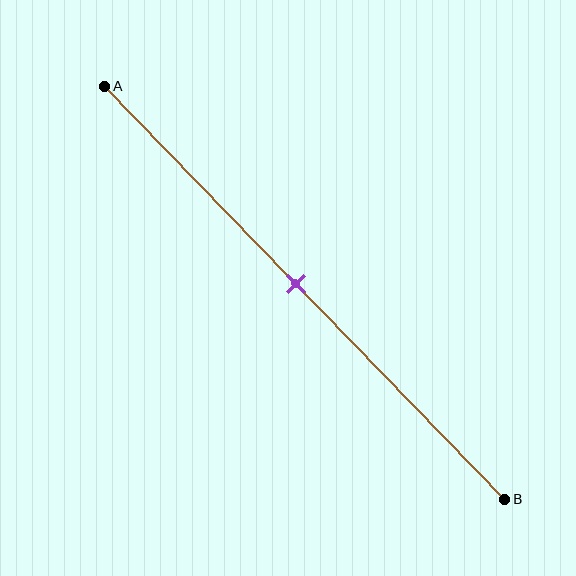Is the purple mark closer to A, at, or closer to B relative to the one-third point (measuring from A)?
The purple mark is closer to point B than the one-third point of segment AB.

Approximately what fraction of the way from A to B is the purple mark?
The purple mark is approximately 50% of the way from A to B.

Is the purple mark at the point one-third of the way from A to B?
No, the mark is at about 50% from A, not at the 33% one-third point.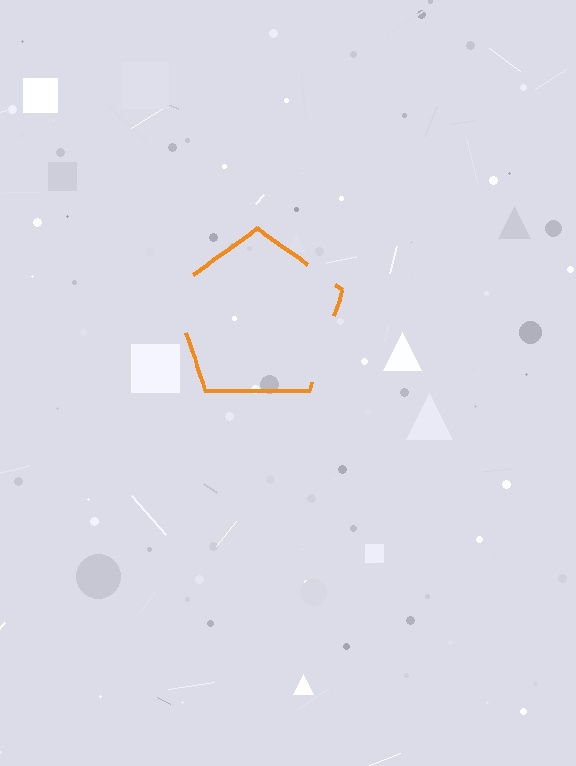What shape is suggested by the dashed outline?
The dashed outline suggests a pentagon.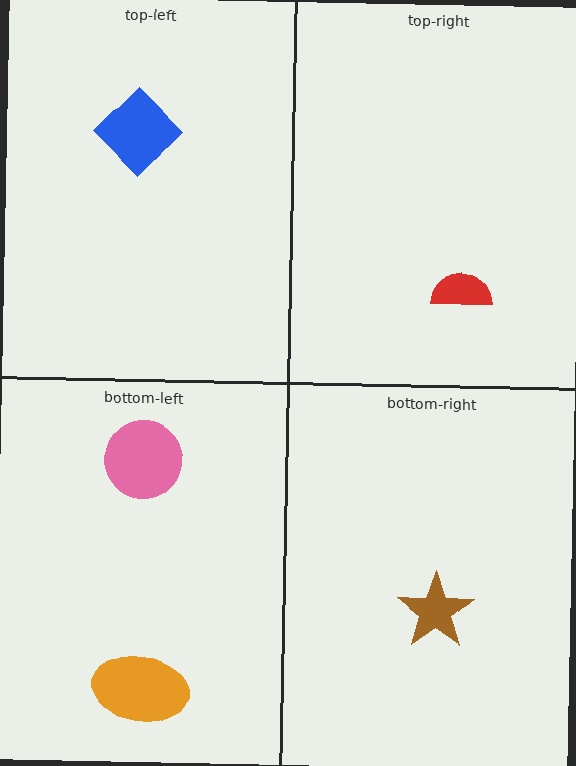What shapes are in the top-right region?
The red semicircle.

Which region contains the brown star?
The bottom-right region.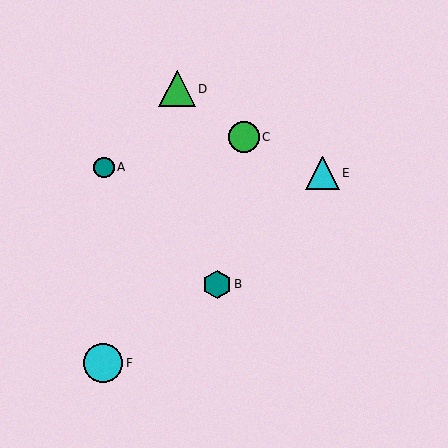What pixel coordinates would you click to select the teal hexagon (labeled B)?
Click at (217, 284) to select the teal hexagon B.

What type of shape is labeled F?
Shape F is a cyan circle.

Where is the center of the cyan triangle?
The center of the cyan triangle is at (322, 173).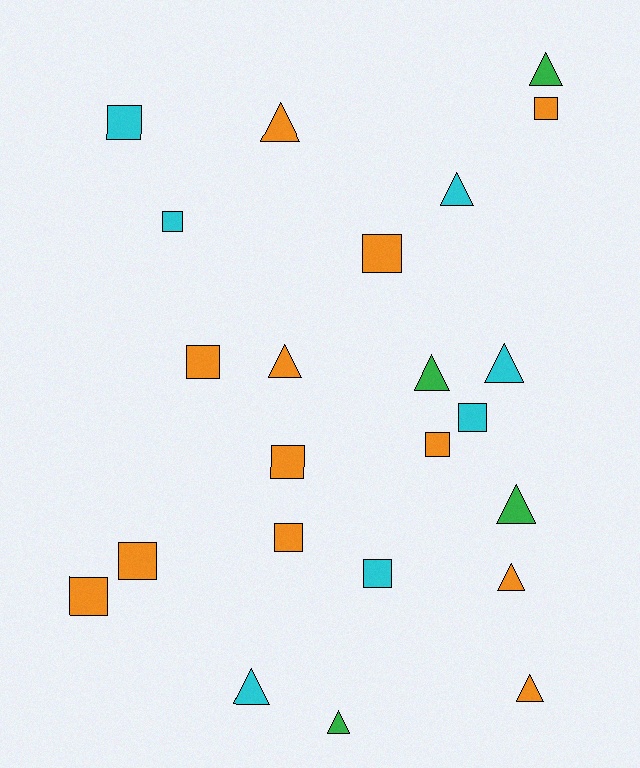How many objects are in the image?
There are 23 objects.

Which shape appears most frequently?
Square, with 12 objects.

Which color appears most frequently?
Orange, with 12 objects.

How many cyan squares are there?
There are 4 cyan squares.